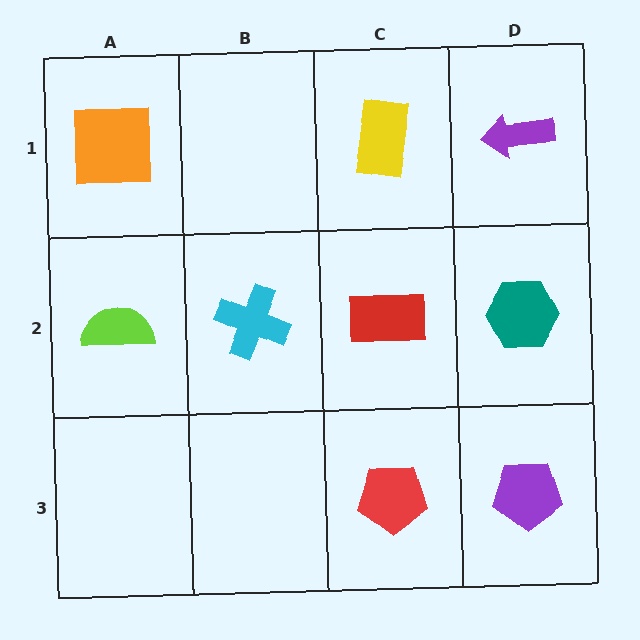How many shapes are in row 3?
2 shapes.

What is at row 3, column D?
A purple pentagon.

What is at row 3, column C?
A red pentagon.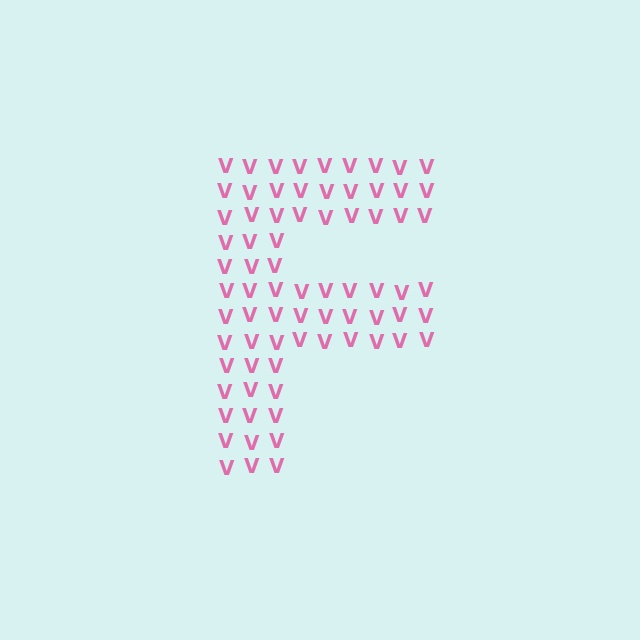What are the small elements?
The small elements are letter V's.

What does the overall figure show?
The overall figure shows the letter F.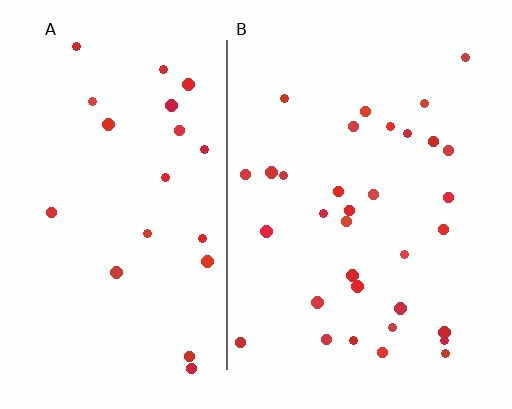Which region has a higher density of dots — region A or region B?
B (the right).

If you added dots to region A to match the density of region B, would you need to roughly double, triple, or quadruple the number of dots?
Approximately double.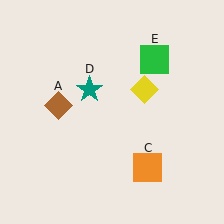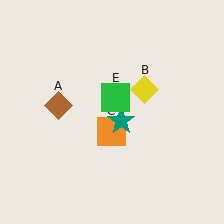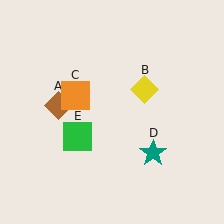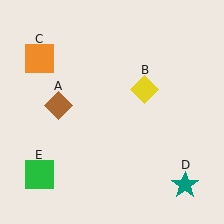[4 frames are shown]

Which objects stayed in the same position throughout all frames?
Brown diamond (object A) and yellow diamond (object B) remained stationary.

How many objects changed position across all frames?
3 objects changed position: orange square (object C), teal star (object D), green square (object E).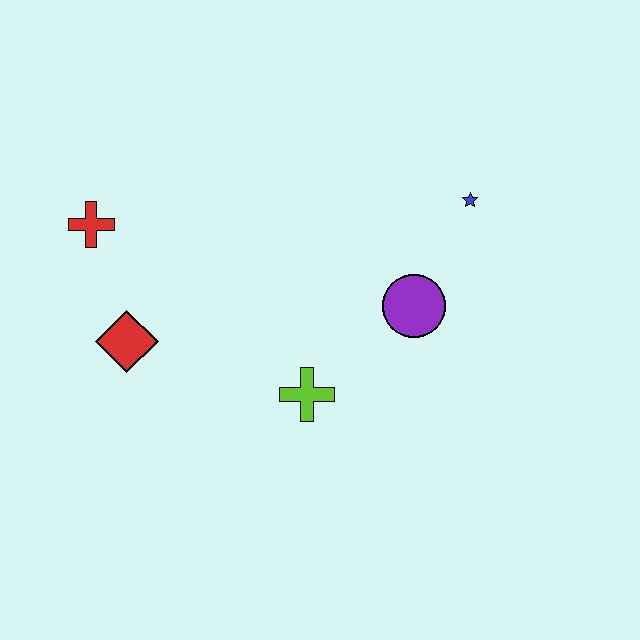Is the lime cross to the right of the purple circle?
No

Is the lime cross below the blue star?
Yes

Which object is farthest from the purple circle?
The red cross is farthest from the purple circle.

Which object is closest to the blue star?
The purple circle is closest to the blue star.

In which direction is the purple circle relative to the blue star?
The purple circle is below the blue star.